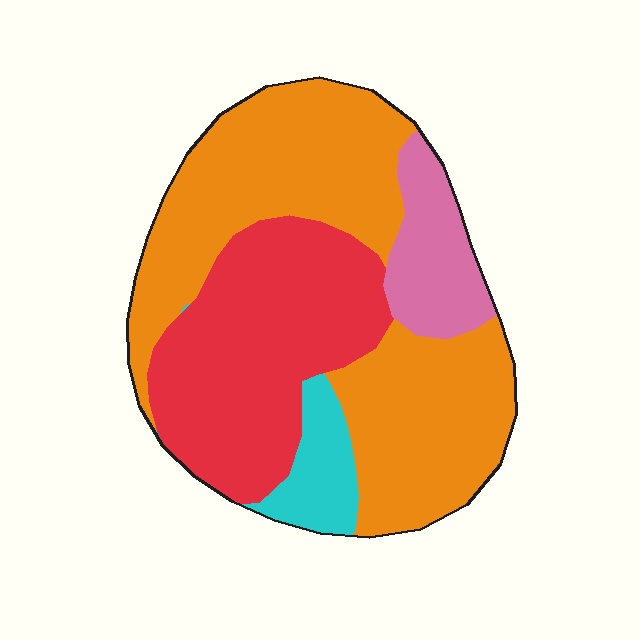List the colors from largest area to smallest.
From largest to smallest: orange, red, pink, cyan.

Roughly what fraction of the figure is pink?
Pink covers around 10% of the figure.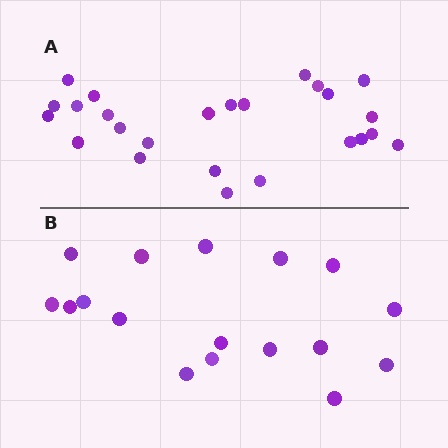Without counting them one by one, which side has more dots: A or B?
Region A (the top region) has more dots.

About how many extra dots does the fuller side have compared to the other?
Region A has roughly 8 or so more dots than region B.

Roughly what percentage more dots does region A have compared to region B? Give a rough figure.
About 45% more.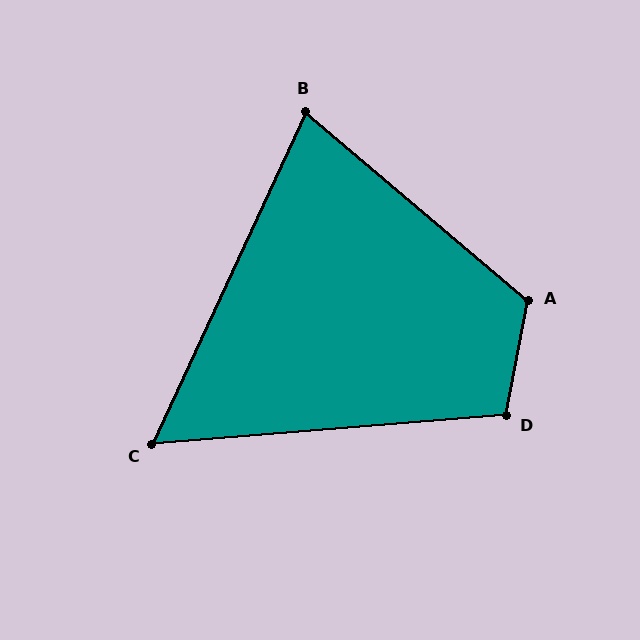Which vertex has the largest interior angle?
A, at approximately 119 degrees.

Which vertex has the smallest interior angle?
C, at approximately 61 degrees.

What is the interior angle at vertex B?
Approximately 74 degrees (acute).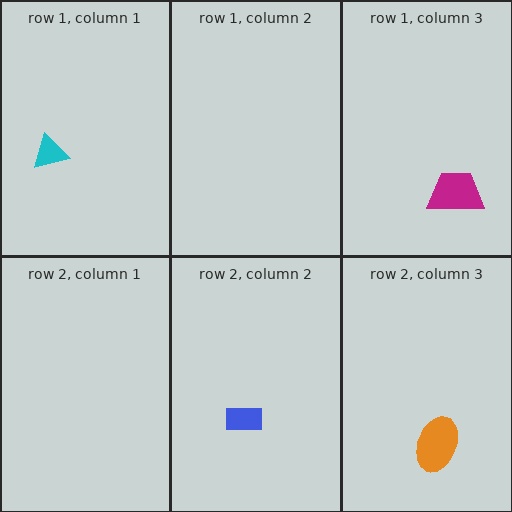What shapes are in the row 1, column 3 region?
The magenta trapezoid.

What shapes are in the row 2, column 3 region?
The orange ellipse.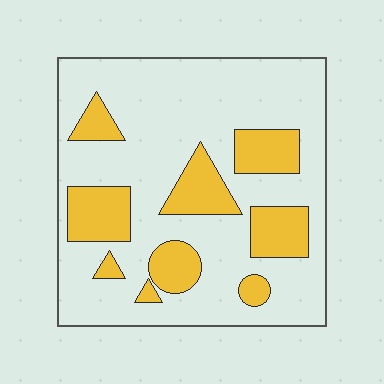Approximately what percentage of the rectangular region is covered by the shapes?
Approximately 25%.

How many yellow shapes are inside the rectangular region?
9.